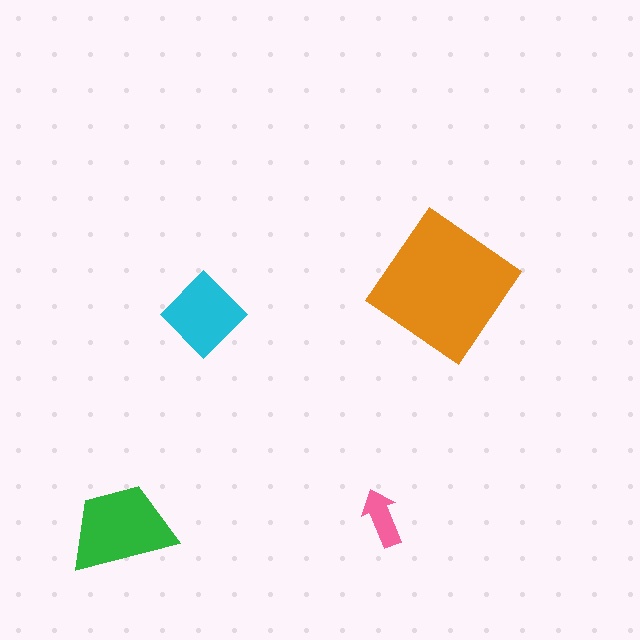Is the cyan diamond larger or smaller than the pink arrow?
Larger.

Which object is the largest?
The orange diamond.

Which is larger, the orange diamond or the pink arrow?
The orange diamond.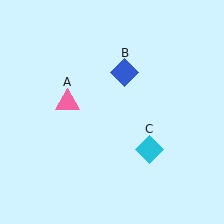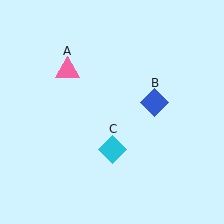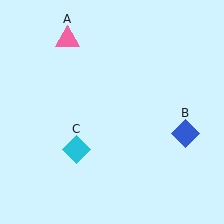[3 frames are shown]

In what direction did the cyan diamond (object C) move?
The cyan diamond (object C) moved left.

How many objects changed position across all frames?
3 objects changed position: pink triangle (object A), blue diamond (object B), cyan diamond (object C).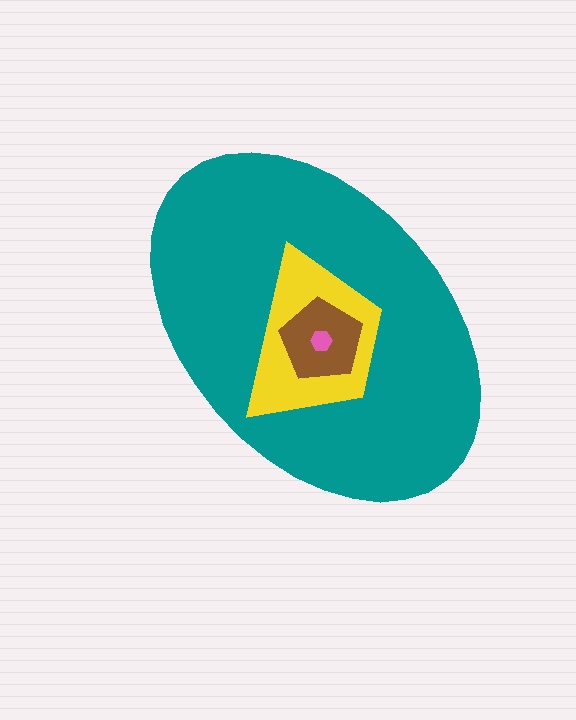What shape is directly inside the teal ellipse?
The yellow trapezoid.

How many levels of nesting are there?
4.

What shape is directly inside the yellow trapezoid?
The brown pentagon.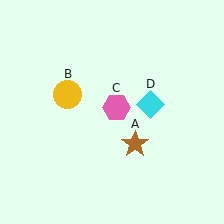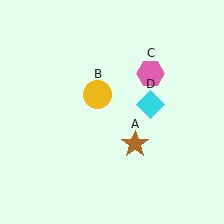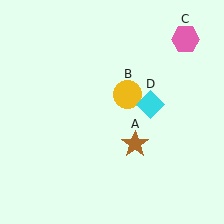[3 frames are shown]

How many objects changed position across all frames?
2 objects changed position: yellow circle (object B), pink hexagon (object C).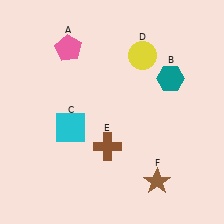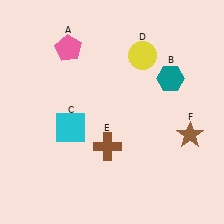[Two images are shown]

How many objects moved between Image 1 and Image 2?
1 object moved between the two images.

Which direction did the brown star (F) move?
The brown star (F) moved up.